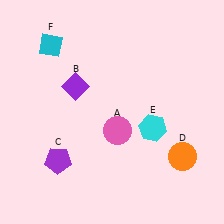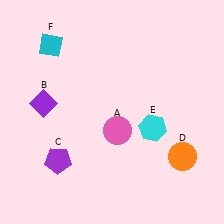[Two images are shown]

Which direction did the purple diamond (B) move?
The purple diamond (B) moved left.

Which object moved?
The purple diamond (B) moved left.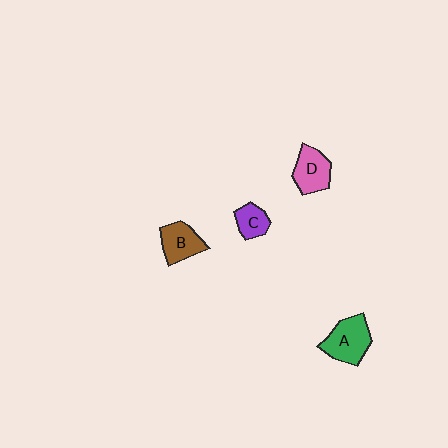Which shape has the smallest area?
Shape C (purple).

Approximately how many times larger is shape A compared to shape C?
Approximately 1.9 times.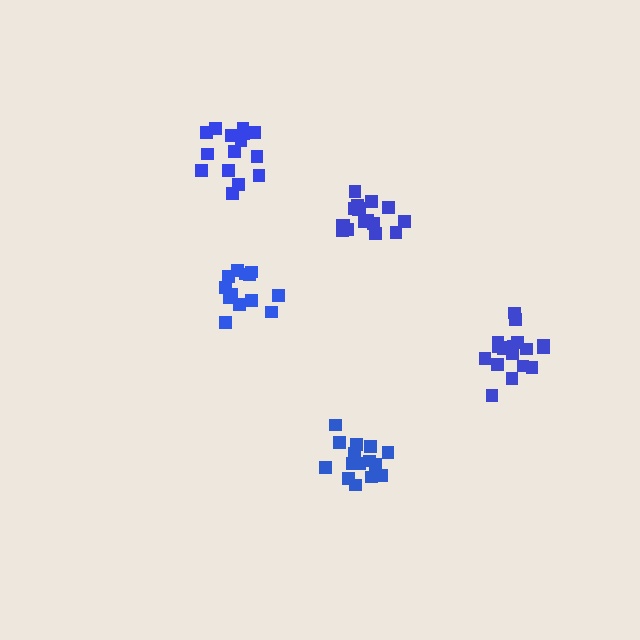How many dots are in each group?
Group 1: 15 dots, Group 2: 18 dots, Group 3: 15 dots, Group 4: 13 dots, Group 5: 18 dots (79 total).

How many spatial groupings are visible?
There are 5 spatial groupings.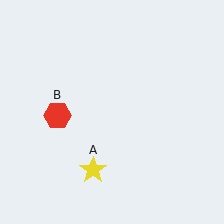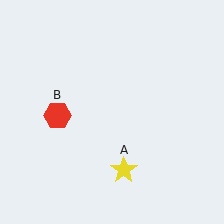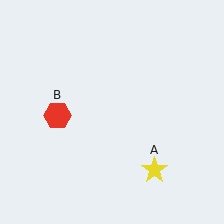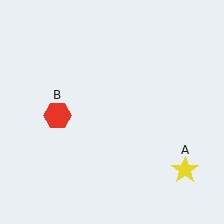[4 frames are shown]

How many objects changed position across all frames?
1 object changed position: yellow star (object A).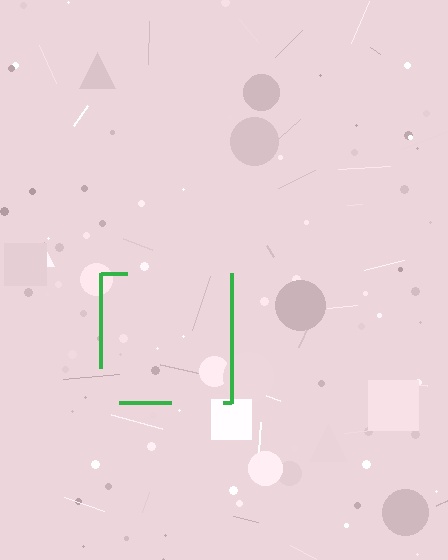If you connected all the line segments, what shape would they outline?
They would outline a square.